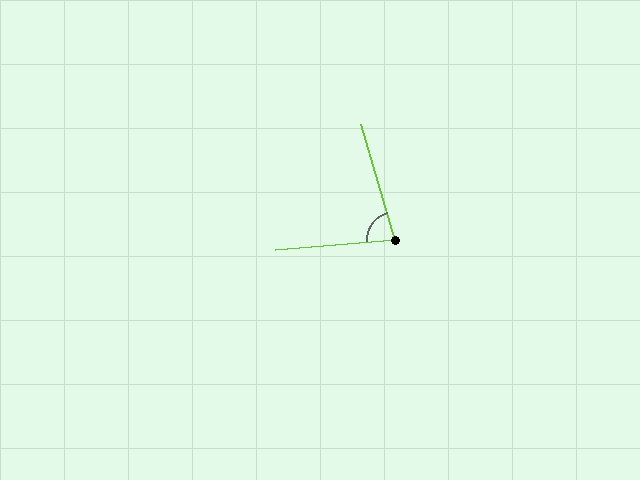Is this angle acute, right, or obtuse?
It is acute.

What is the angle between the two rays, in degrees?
Approximately 79 degrees.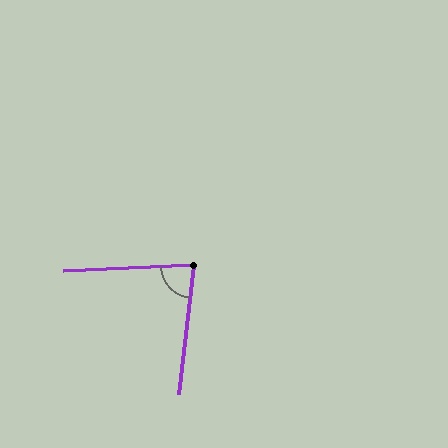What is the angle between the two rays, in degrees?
Approximately 80 degrees.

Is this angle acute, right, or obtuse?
It is acute.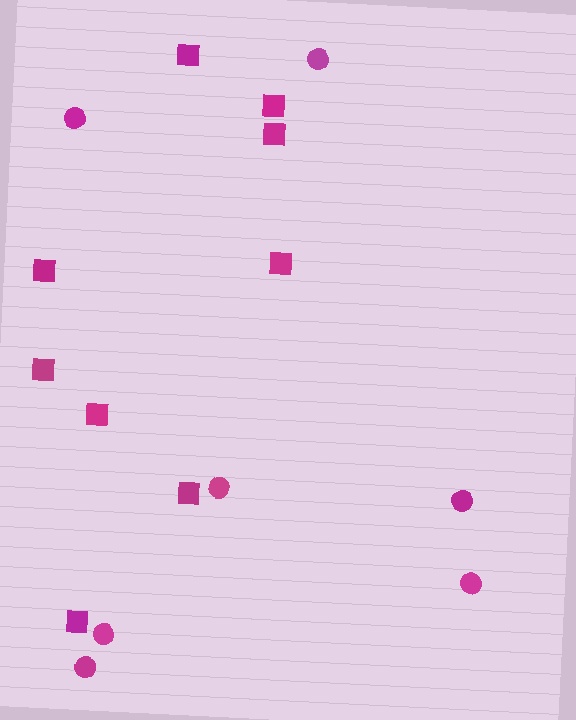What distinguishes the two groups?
There are 2 groups: one group of circles (7) and one group of squares (9).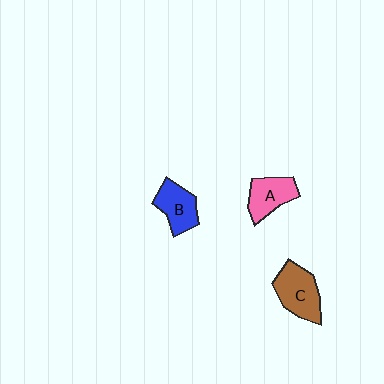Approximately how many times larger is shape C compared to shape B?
Approximately 1.3 times.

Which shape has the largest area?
Shape C (brown).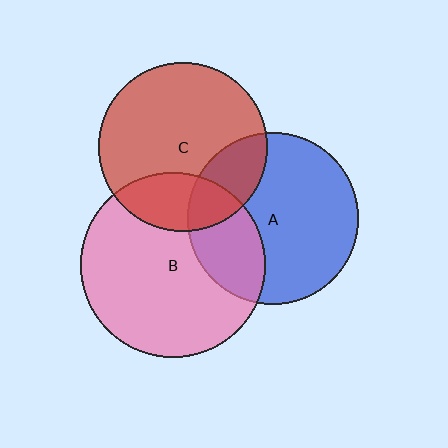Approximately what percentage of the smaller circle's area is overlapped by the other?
Approximately 25%.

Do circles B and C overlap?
Yes.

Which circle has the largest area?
Circle B (pink).